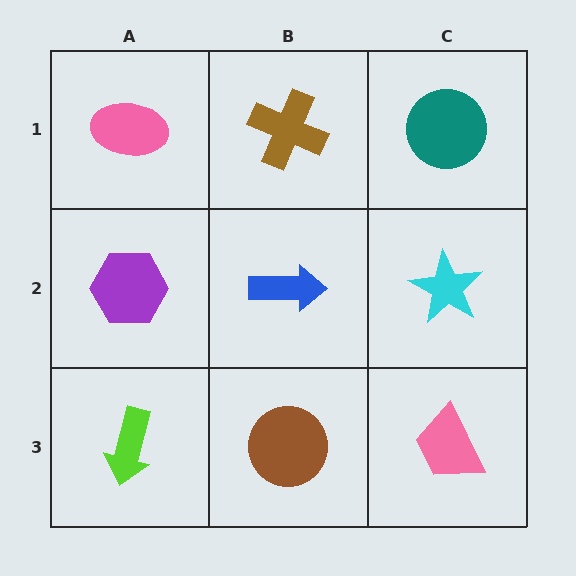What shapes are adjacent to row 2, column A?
A pink ellipse (row 1, column A), a lime arrow (row 3, column A), a blue arrow (row 2, column B).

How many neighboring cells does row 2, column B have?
4.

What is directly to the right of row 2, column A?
A blue arrow.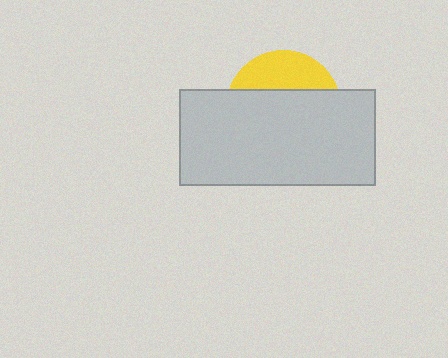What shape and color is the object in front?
The object in front is a light gray rectangle.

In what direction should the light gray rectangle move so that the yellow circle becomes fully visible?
The light gray rectangle should move down. That is the shortest direction to clear the overlap and leave the yellow circle fully visible.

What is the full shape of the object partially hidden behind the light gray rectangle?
The partially hidden object is a yellow circle.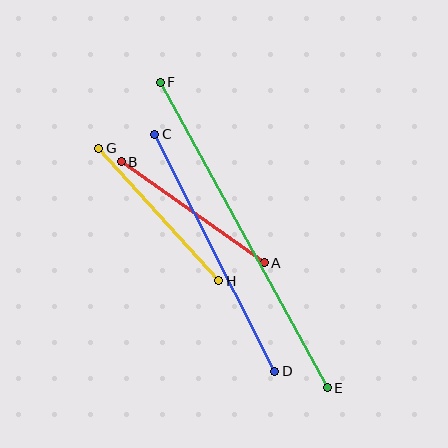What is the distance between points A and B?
The distance is approximately 175 pixels.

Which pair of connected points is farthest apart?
Points E and F are farthest apart.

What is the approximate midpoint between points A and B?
The midpoint is at approximately (193, 212) pixels.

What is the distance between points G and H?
The distance is approximately 179 pixels.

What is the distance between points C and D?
The distance is approximately 265 pixels.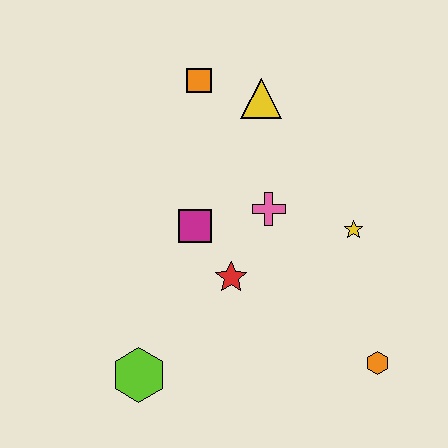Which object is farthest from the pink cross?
The lime hexagon is farthest from the pink cross.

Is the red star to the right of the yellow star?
No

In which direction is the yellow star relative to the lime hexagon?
The yellow star is to the right of the lime hexagon.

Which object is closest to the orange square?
The yellow triangle is closest to the orange square.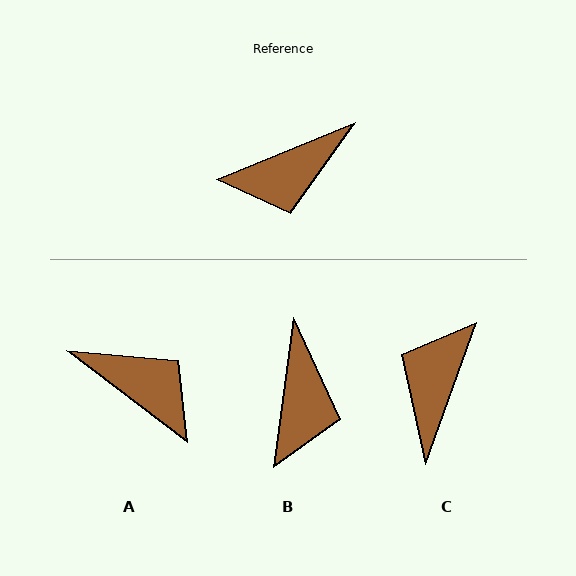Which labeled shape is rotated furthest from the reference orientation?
C, about 132 degrees away.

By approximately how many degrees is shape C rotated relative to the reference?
Approximately 132 degrees clockwise.